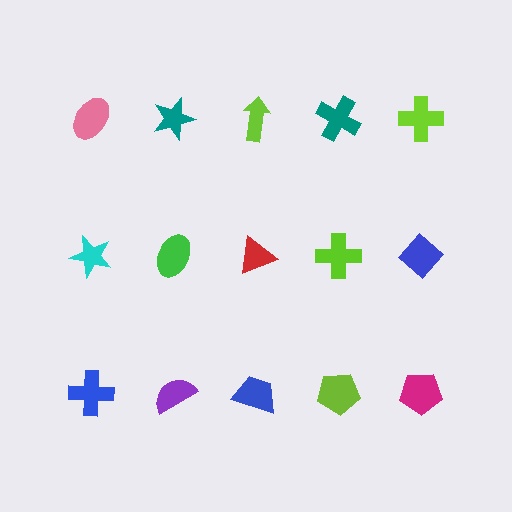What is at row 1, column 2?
A teal star.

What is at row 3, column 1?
A blue cross.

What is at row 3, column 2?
A purple semicircle.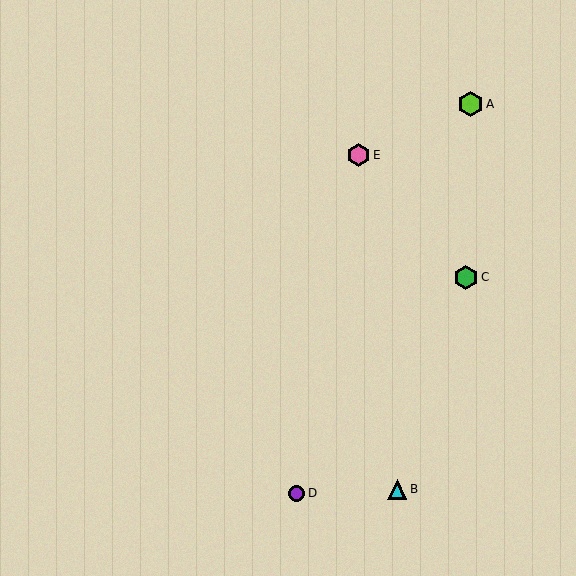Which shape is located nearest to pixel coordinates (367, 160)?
The pink hexagon (labeled E) at (358, 155) is nearest to that location.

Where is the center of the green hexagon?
The center of the green hexagon is at (466, 277).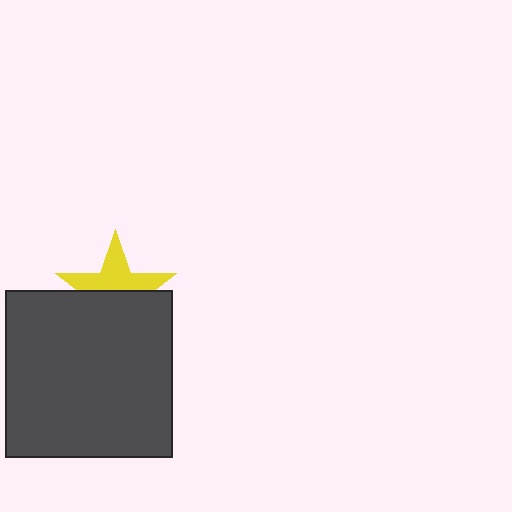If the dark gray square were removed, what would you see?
You would see the complete yellow star.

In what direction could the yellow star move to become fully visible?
The yellow star could move up. That would shift it out from behind the dark gray square entirely.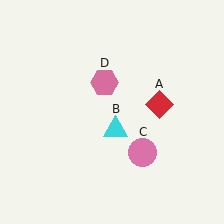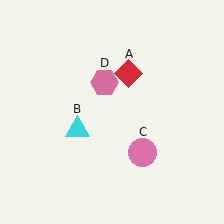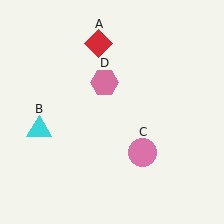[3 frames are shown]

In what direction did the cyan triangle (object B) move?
The cyan triangle (object B) moved left.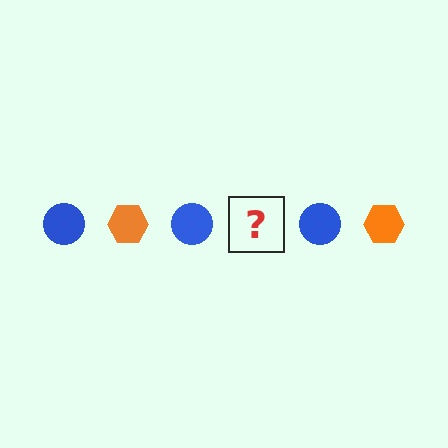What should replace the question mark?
The question mark should be replaced with an orange hexagon.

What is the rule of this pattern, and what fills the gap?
The rule is that the pattern alternates between blue circle and orange hexagon. The gap should be filled with an orange hexagon.